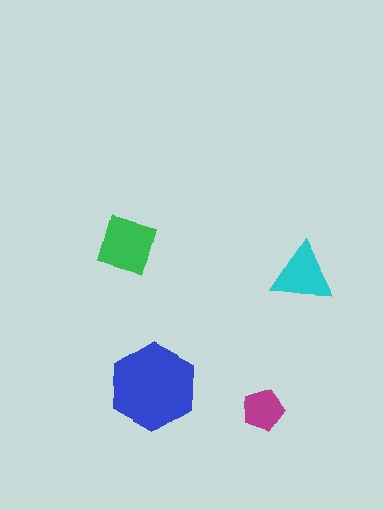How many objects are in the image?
There are 4 objects in the image.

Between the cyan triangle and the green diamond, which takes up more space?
The green diamond.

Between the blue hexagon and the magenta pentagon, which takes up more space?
The blue hexagon.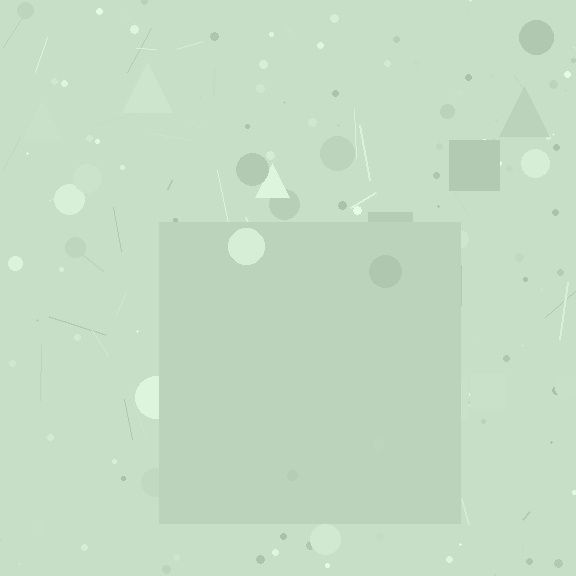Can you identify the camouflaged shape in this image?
The camouflaged shape is a square.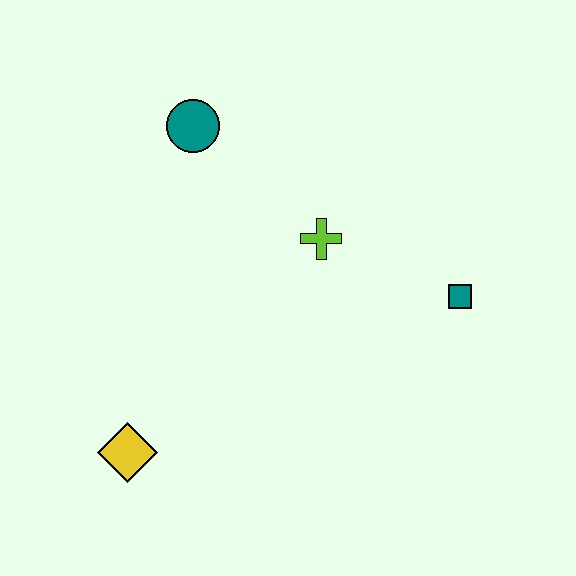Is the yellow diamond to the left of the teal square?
Yes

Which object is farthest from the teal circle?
The yellow diamond is farthest from the teal circle.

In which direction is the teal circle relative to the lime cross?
The teal circle is to the left of the lime cross.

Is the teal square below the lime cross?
Yes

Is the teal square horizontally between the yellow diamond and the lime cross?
No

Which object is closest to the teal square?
The lime cross is closest to the teal square.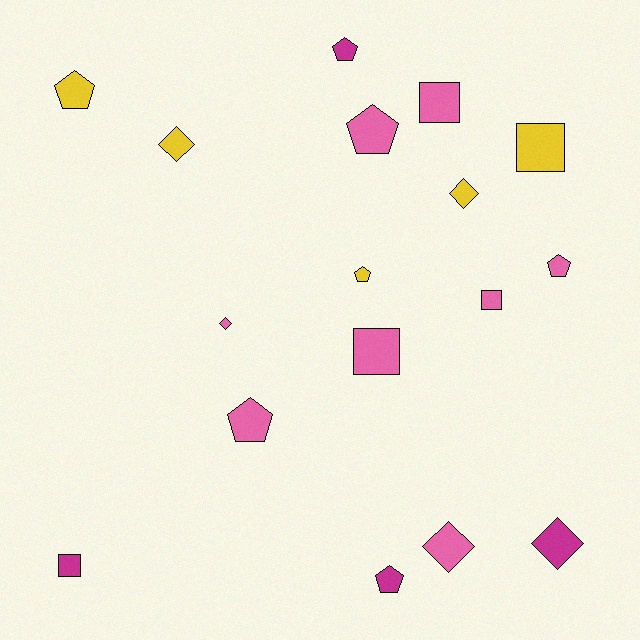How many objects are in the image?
There are 17 objects.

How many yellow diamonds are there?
There are 2 yellow diamonds.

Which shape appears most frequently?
Pentagon, with 7 objects.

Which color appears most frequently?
Pink, with 8 objects.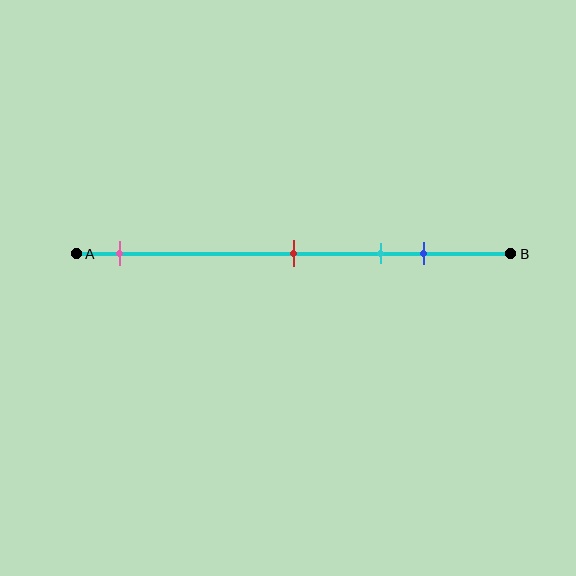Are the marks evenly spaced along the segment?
No, the marks are not evenly spaced.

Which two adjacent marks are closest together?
The cyan and blue marks are the closest adjacent pair.